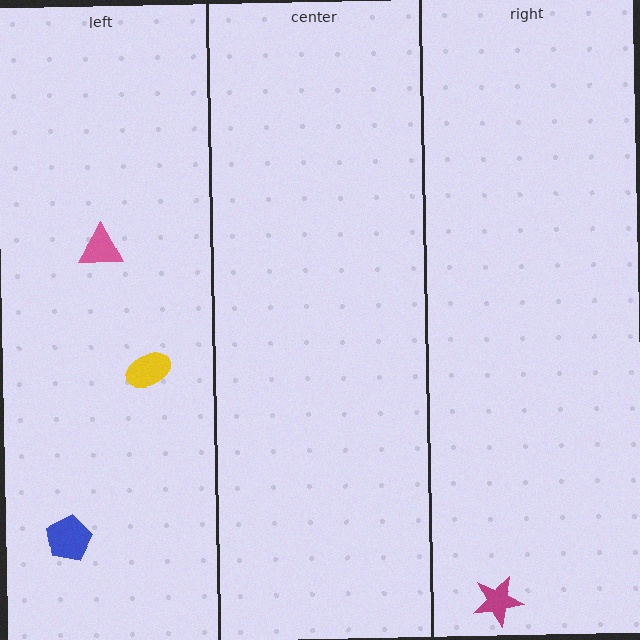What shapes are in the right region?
The magenta star.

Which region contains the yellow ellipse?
The left region.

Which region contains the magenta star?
The right region.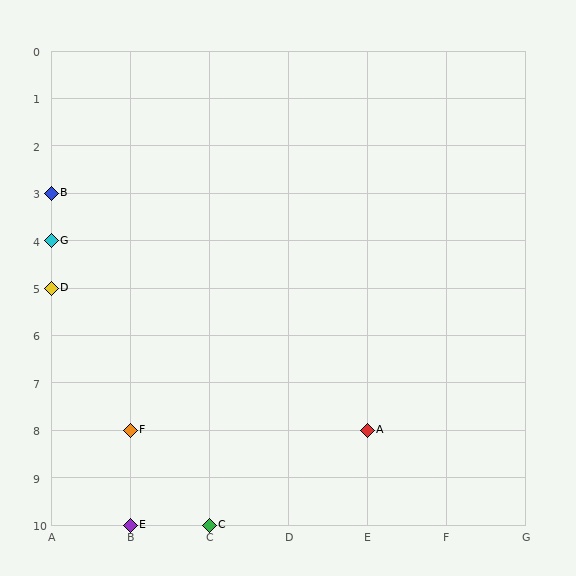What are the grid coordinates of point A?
Point A is at grid coordinates (E, 8).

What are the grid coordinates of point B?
Point B is at grid coordinates (A, 3).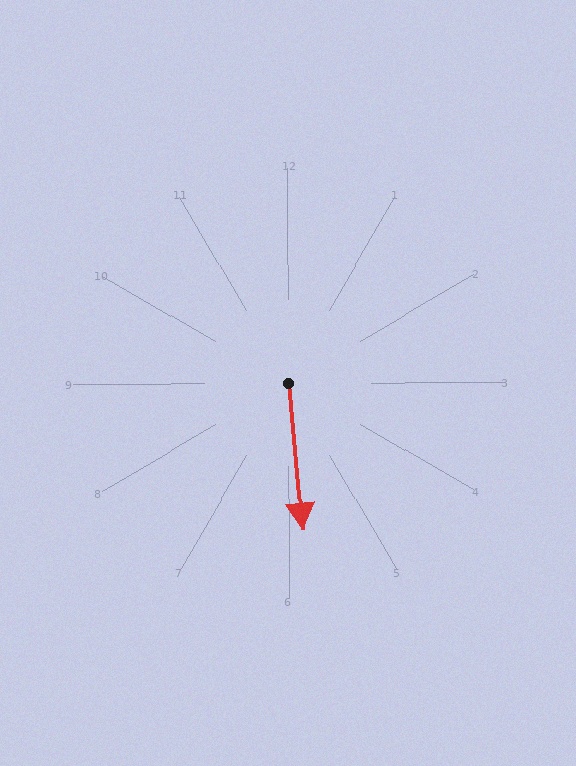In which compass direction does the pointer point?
South.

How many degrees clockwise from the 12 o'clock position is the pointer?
Approximately 175 degrees.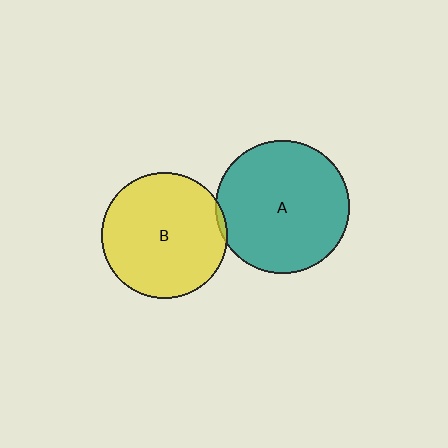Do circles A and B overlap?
Yes.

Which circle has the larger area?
Circle A (teal).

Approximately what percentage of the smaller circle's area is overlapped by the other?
Approximately 5%.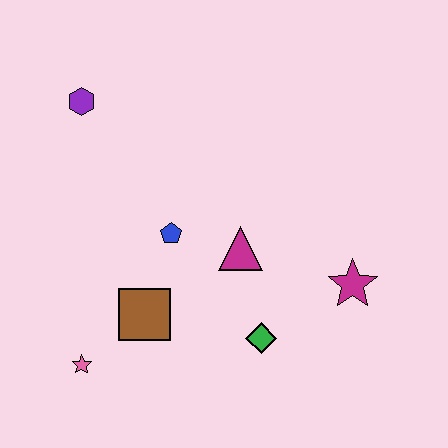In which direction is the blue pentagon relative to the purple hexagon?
The blue pentagon is below the purple hexagon.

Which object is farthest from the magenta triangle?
The purple hexagon is farthest from the magenta triangle.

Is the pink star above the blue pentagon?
No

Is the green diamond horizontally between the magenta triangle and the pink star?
No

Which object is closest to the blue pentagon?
The magenta triangle is closest to the blue pentagon.